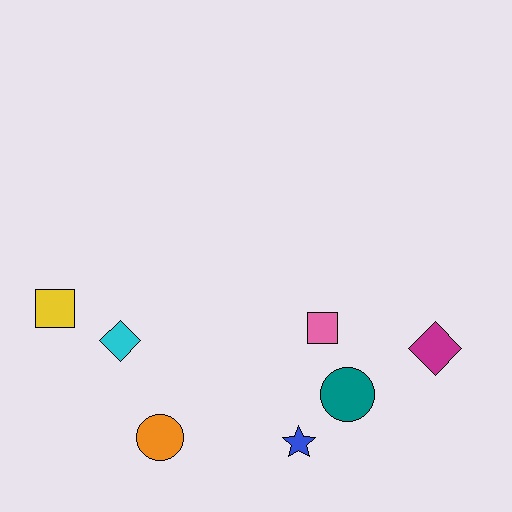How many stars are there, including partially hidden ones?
There is 1 star.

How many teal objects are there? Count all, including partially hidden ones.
There is 1 teal object.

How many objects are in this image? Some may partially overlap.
There are 7 objects.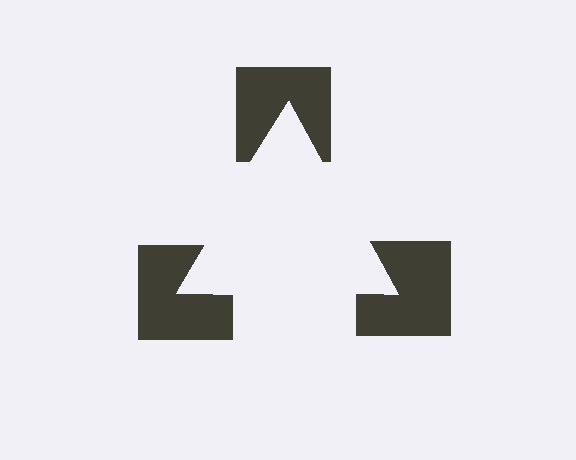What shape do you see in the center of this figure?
An illusory triangle — its edges are inferred from the aligned wedge cuts in the notched squares, not physically drawn.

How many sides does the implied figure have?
3 sides.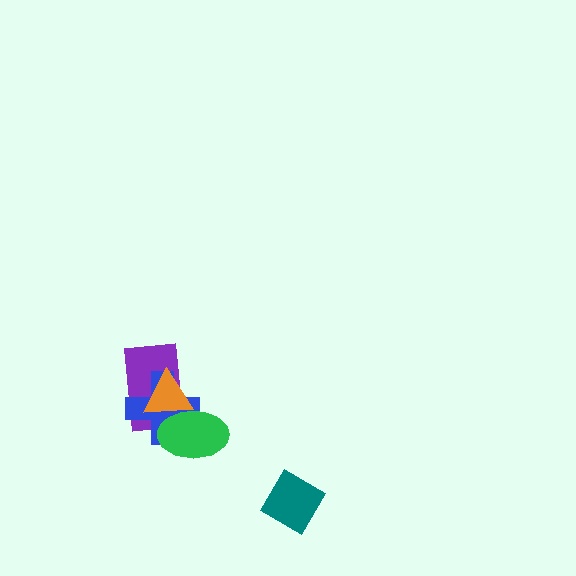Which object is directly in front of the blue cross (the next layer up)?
The green ellipse is directly in front of the blue cross.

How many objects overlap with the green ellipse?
3 objects overlap with the green ellipse.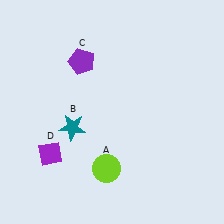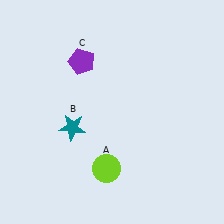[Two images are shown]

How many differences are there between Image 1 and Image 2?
There is 1 difference between the two images.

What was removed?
The purple diamond (D) was removed in Image 2.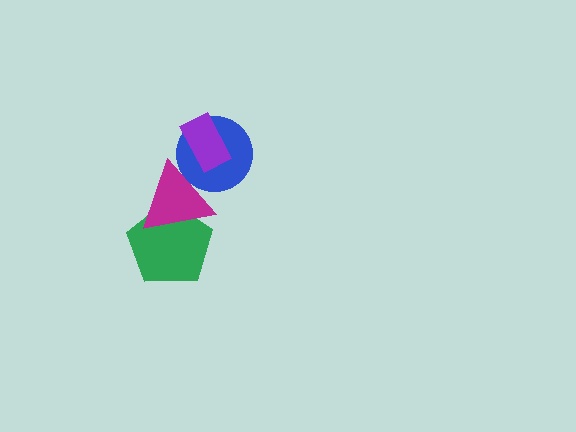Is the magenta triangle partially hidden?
No, no other shape covers it.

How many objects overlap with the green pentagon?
1 object overlaps with the green pentagon.